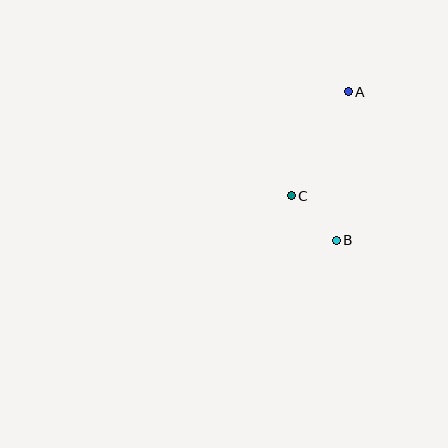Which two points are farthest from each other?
Points A and B are farthest from each other.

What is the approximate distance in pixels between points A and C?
The distance between A and C is approximately 119 pixels.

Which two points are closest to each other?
Points B and C are closest to each other.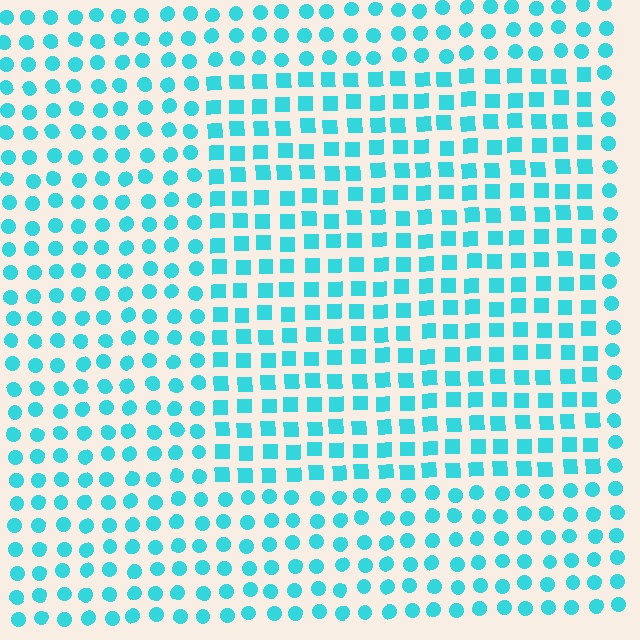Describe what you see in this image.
The image is filled with small cyan elements arranged in a uniform grid. A rectangle-shaped region contains squares, while the surrounding area contains circles. The boundary is defined purely by the change in element shape.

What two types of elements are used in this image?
The image uses squares inside the rectangle region and circles outside it.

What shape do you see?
I see a rectangle.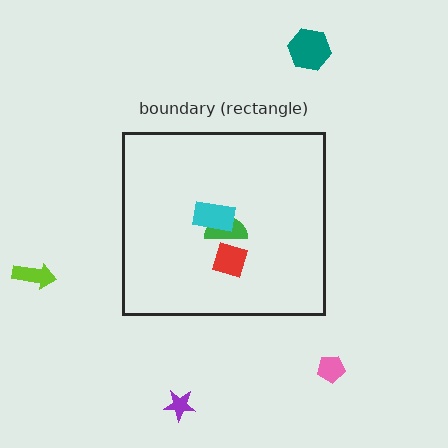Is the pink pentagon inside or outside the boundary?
Outside.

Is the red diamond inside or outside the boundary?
Inside.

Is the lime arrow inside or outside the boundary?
Outside.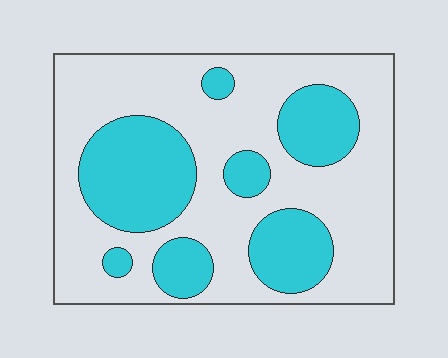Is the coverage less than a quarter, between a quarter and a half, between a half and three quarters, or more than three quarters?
Between a quarter and a half.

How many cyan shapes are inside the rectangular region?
7.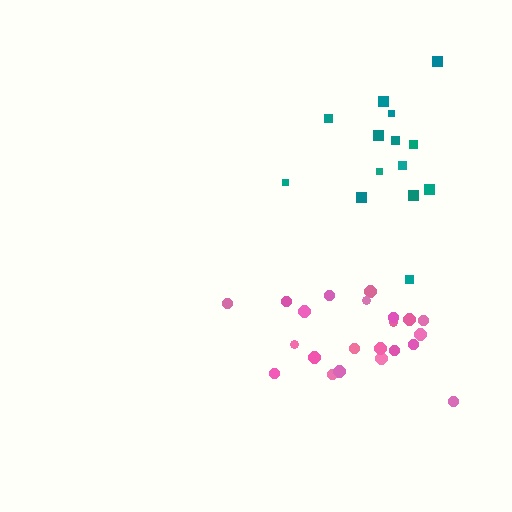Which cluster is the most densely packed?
Teal.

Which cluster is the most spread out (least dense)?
Pink.